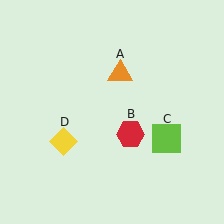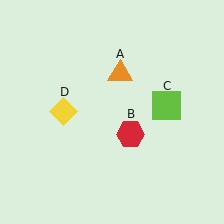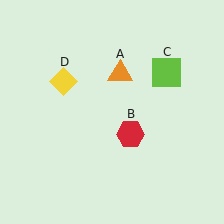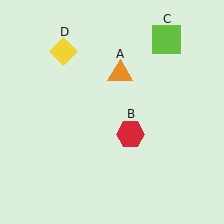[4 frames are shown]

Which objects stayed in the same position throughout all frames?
Orange triangle (object A) and red hexagon (object B) remained stationary.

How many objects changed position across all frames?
2 objects changed position: lime square (object C), yellow diamond (object D).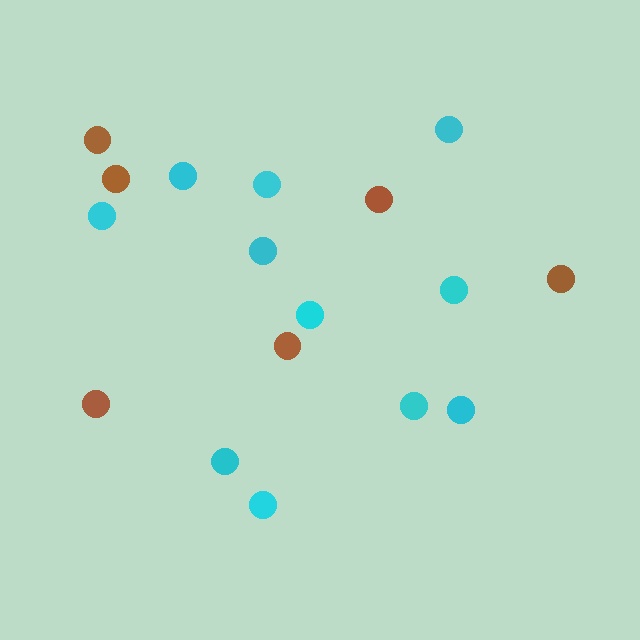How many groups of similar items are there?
There are 2 groups: one group of brown circles (6) and one group of cyan circles (11).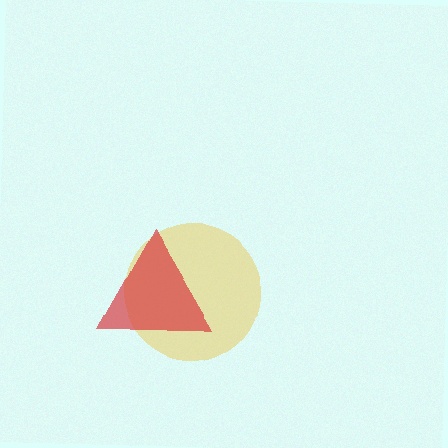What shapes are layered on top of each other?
The layered shapes are: a yellow circle, a red triangle.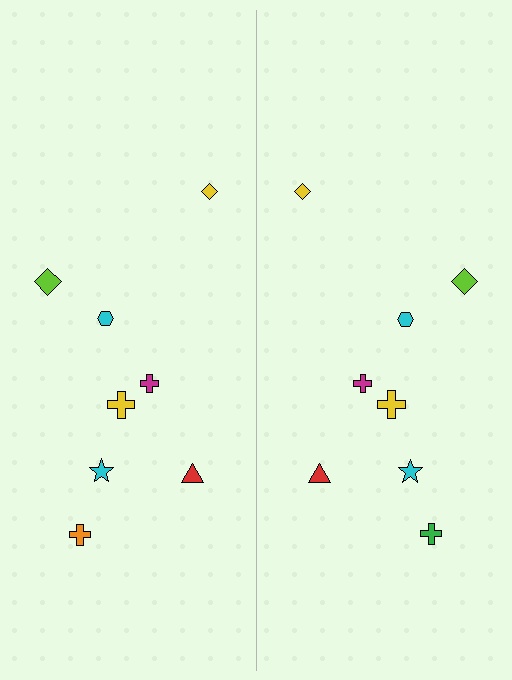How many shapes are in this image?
There are 16 shapes in this image.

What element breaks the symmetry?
The green cross on the right side breaks the symmetry — its mirror counterpart is orange.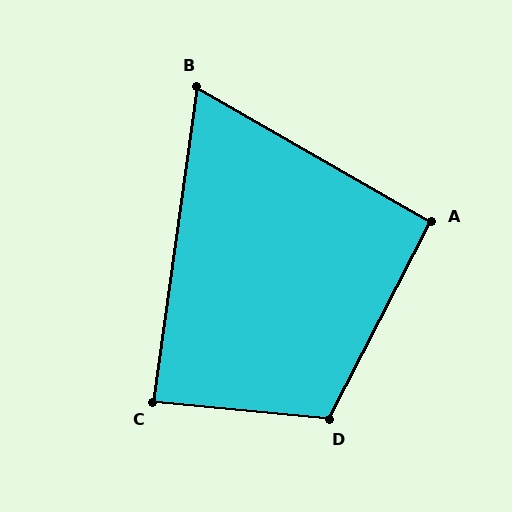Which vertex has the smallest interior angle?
B, at approximately 68 degrees.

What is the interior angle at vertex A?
Approximately 92 degrees (approximately right).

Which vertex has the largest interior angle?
D, at approximately 112 degrees.